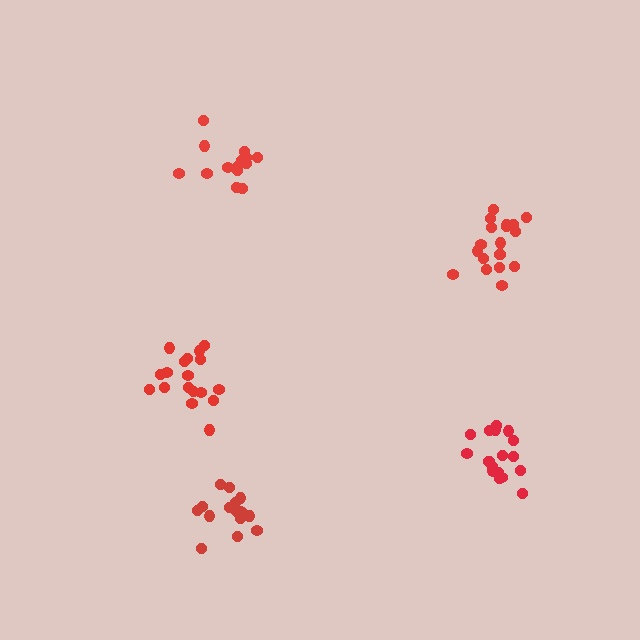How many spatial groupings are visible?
There are 5 spatial groupings.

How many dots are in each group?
Group 1: 16 dots, Group 2: 18 dots, Group 3: 19 dots, Group 4: 14 dots, Group 5: 18 dots (85 total).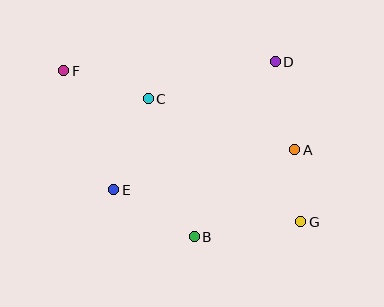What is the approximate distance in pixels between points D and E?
The distance between D and E is approximately 206 pixels.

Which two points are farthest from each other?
Points F and G are farthest from each other.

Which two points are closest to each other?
Points A and G are closest to each other.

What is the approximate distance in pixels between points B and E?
The distance between B and E is approximately 93 pixels.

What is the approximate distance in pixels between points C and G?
The distance between C and G is approximately 196 pixels.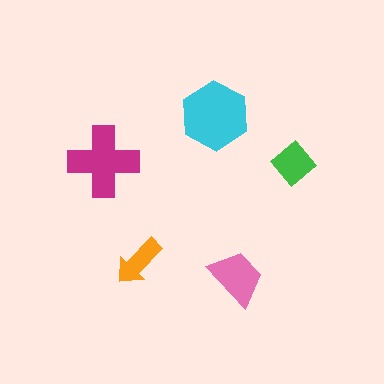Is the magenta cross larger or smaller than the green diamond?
Larger.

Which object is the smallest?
The orange arrow.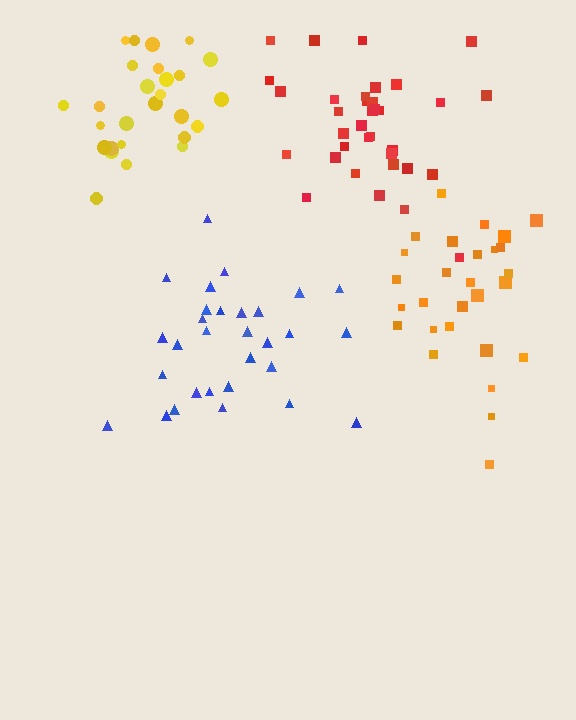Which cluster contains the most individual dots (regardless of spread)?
Red (35).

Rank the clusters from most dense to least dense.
red, yellow, orange, blue.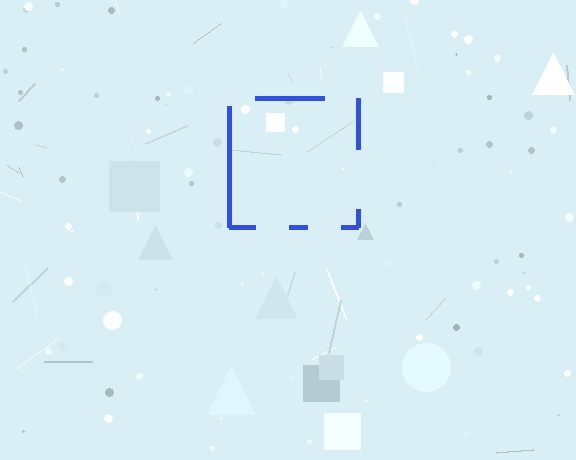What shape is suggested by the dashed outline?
The dashed outline suggests a square.